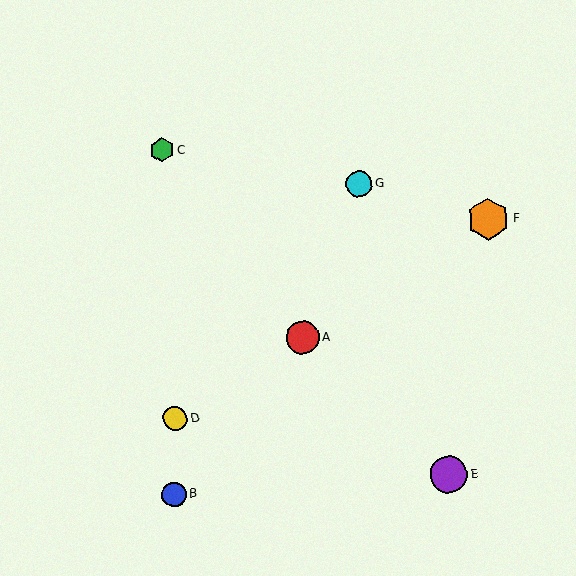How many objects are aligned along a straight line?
3 objects (A, D, F) are aligned along a straight line.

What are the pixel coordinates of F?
Object F is at (488, 219).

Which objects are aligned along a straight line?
Objects A, D, F are aligned along a straight line.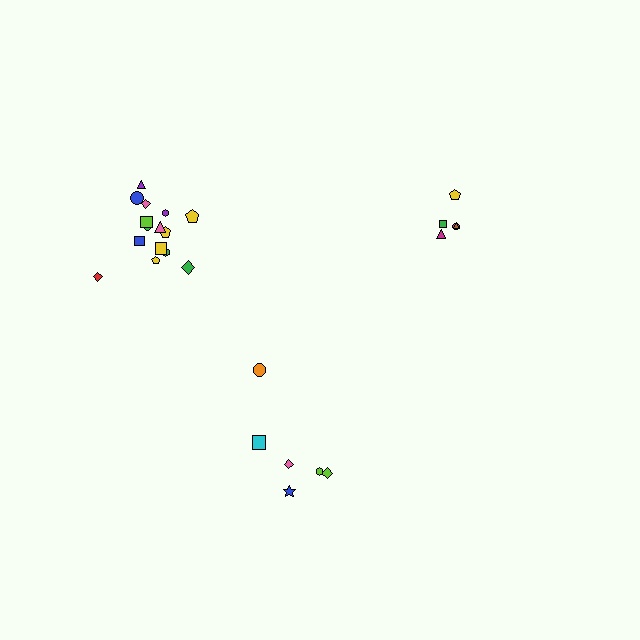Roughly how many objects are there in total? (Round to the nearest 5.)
Roughly 25 objects in total.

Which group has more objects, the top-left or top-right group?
The top-left group.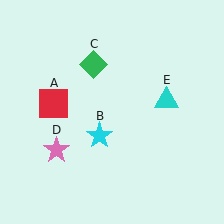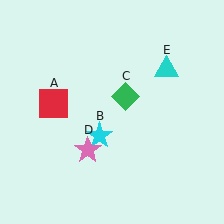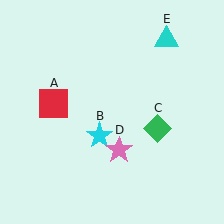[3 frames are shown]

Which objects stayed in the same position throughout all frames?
Red square (object A) and cyan star (object B) remained stationary.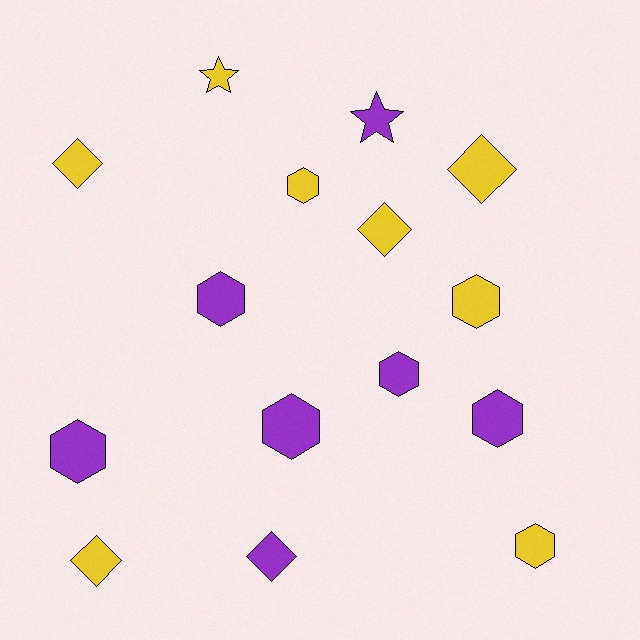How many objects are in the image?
There are 15 objects.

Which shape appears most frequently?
Hexagon, with 8 objects.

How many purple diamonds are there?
There is 1 purple diamond.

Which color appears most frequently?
Yellow, with 8 objects.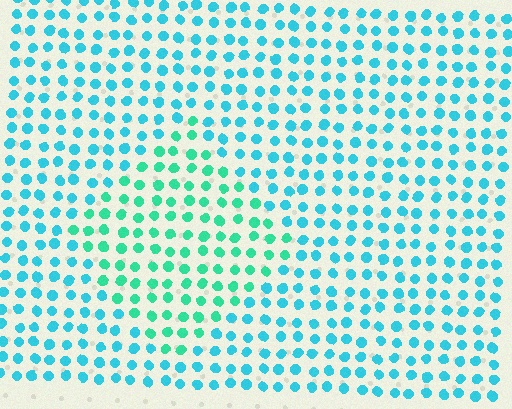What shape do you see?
I see a diamond.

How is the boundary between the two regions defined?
The boundary is defined purely by a slight shift in hue (about 31 degrees). Spacing, size, and orientation are identical on both sides.